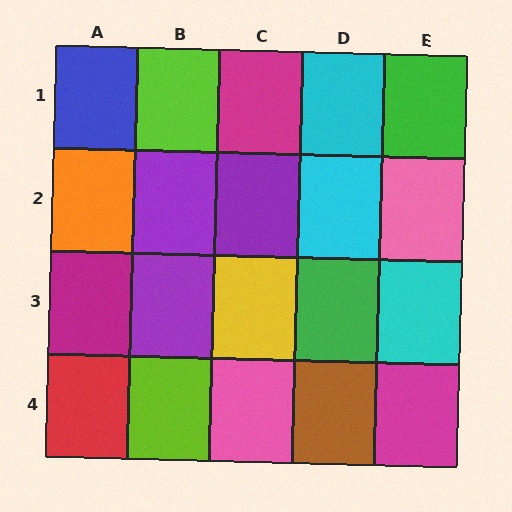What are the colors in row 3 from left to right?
Magenta, purple, yellow, green, cyan.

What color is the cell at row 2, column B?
Purple.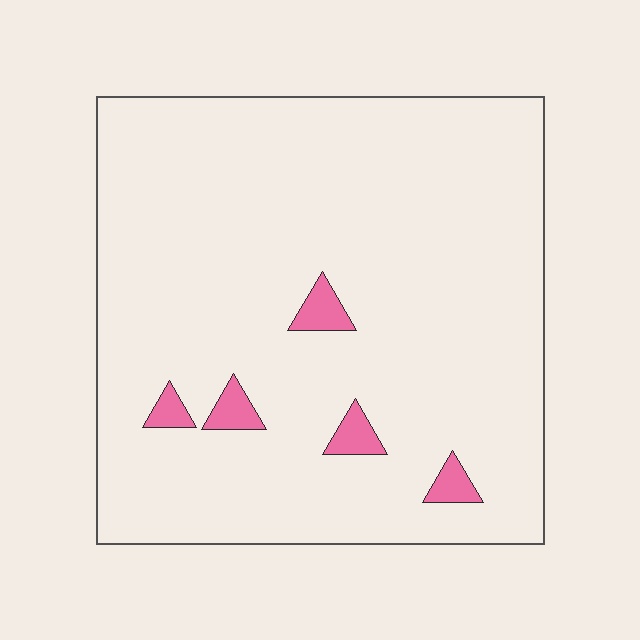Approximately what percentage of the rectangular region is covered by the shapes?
Approximately 5%.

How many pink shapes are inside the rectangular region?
5.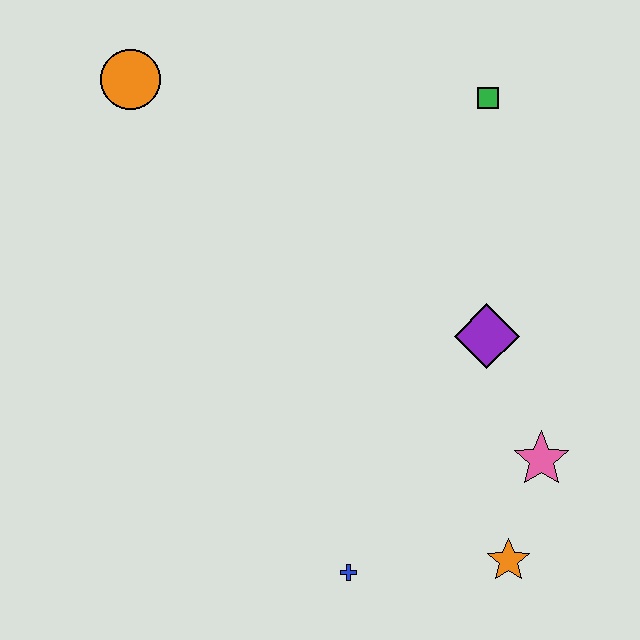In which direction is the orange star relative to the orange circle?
The orange star is below the orange circle.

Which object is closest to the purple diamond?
The pink star is closest to the purple diamond.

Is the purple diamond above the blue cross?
Yes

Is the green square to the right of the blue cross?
Yes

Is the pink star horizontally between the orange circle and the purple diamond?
No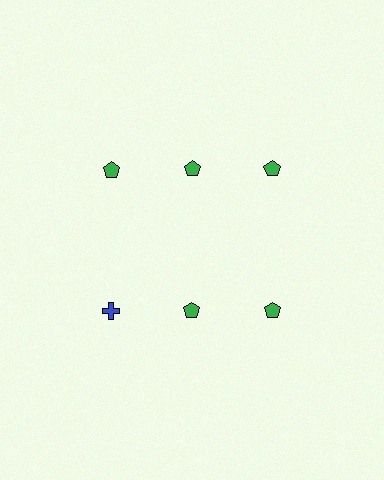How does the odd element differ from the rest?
It differs in both color (blue instead of green) and shape (cross instead of pentagon).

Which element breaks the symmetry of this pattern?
The blue cross in the second row, leftmost column breaks the symmetry. All other shapes are green pentagons.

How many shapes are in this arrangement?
There are 6 shapes arranged in a grid pattern.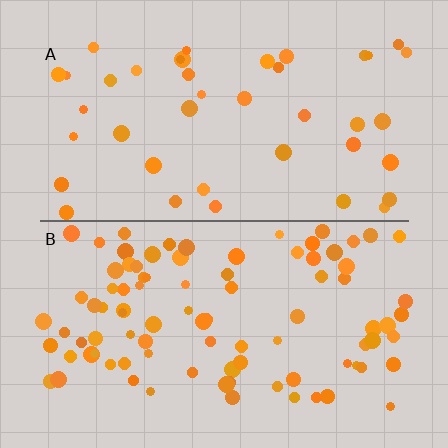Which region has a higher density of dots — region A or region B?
B (the bottom).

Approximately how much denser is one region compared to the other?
Approximately 2.2× — region B over region A.